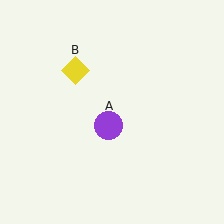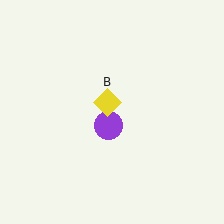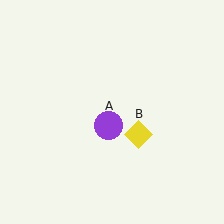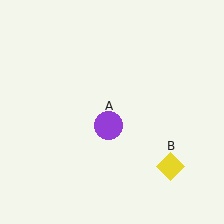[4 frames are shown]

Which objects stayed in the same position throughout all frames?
Purple circle (object A) remained stationary.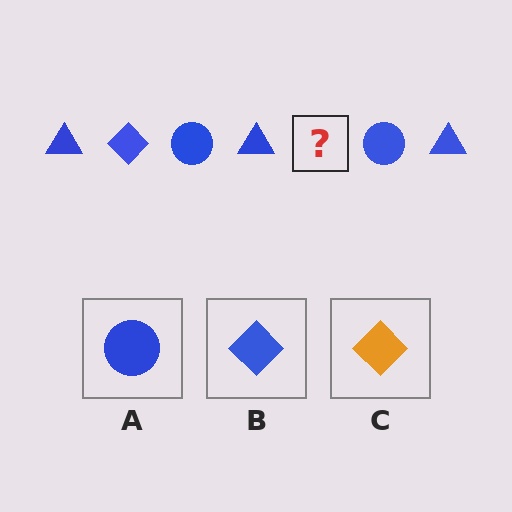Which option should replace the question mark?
Option B.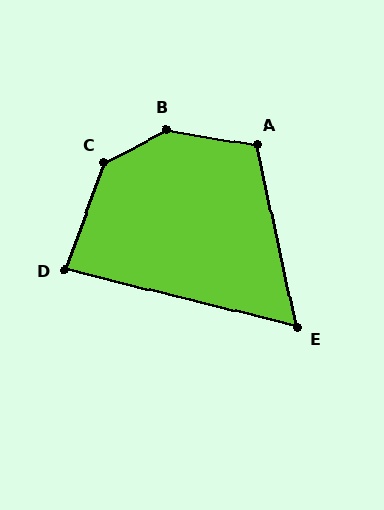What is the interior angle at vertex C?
Approximately 137 degrees (obtuse).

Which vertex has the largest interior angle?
B, at approximately 143 degrees.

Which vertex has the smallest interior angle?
E, at approximately 64 degrees.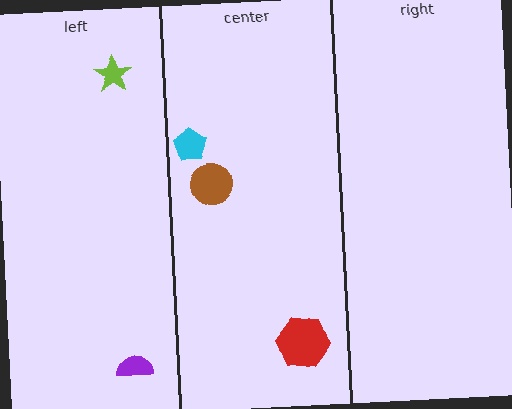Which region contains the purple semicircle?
The left region.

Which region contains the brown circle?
The center region.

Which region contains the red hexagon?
The center region.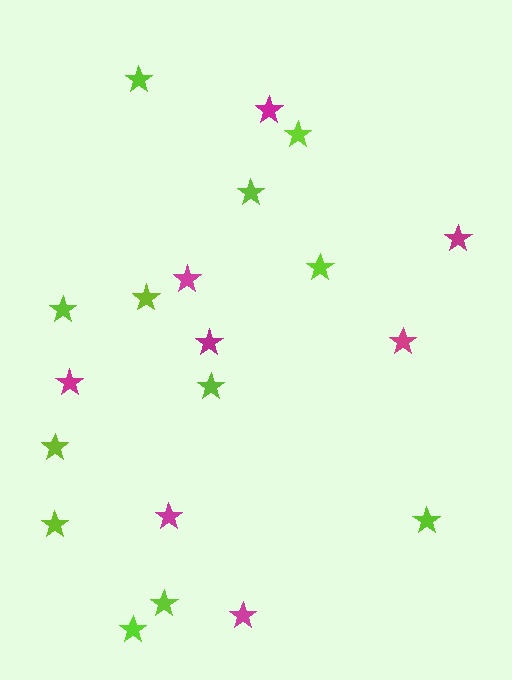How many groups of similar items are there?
There are 2 groups: one group of lime stars (12) and one group of magenta stars (8).